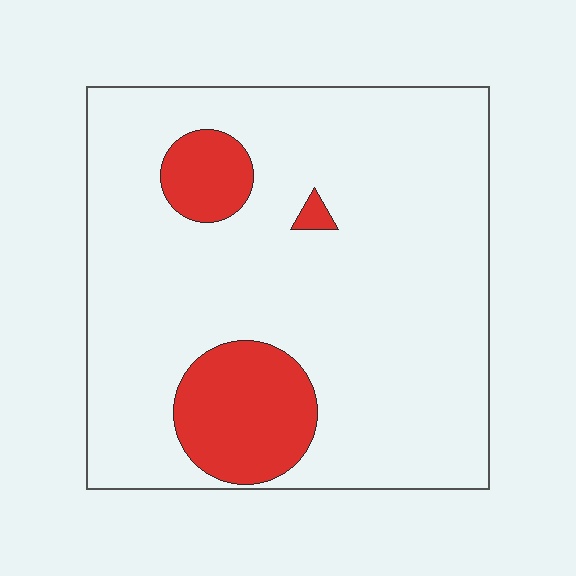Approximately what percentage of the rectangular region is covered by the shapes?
Approximately 15%.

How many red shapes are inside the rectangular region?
3.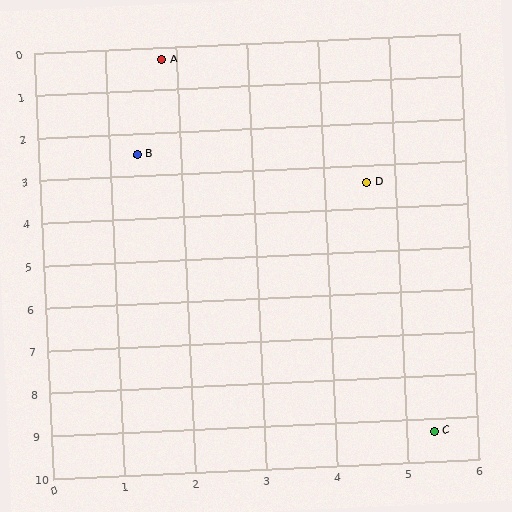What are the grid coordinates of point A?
Point A is at approximately (1.8, 0.3).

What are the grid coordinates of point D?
Point D is at approximately (4.6, 3.4).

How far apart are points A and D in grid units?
Points A and D are about 4.2 grid units apart.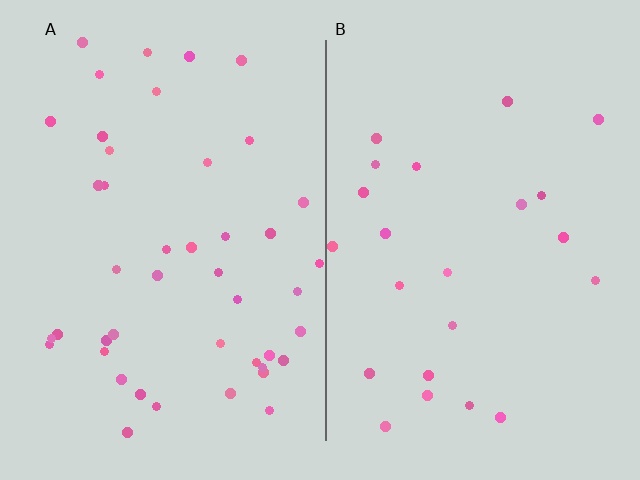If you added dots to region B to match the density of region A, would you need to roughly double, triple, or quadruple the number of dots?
Approximately double.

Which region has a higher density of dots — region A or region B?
A (the left).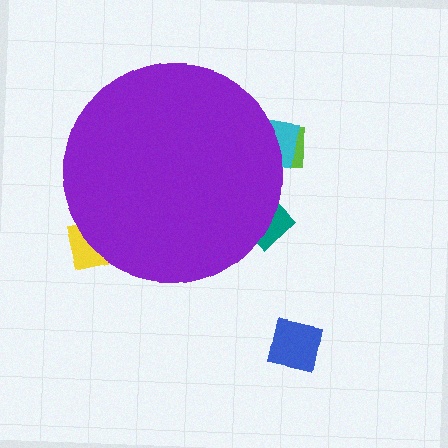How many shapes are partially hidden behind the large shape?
4 shapes are partially hidden.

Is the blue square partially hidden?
No, the blue square is fully visible.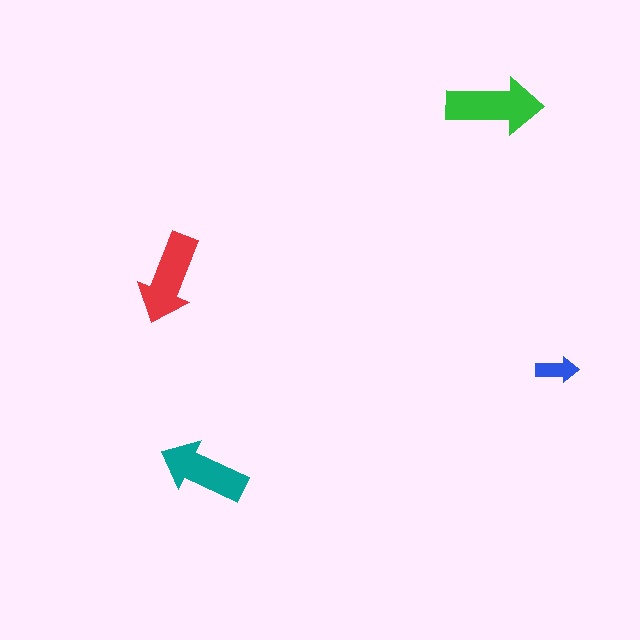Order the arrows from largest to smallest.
the green one, the red one, the teal one, the blue one.